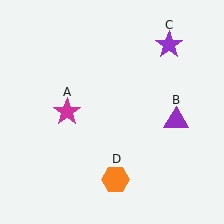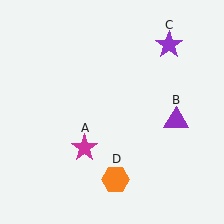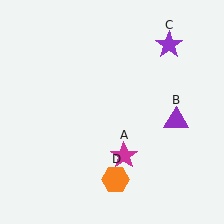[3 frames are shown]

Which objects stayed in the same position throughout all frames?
Purple triangle (object B) and purple star (object C) and orange hexagon (object D) remained stationary.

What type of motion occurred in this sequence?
The magenta star (object A) rotated counterclockwise around the center of the scene.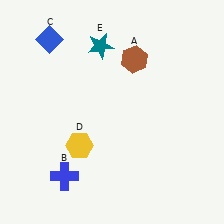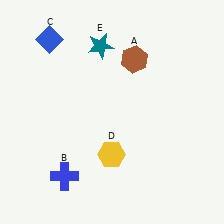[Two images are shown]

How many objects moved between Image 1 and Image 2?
1 object moved between the two images.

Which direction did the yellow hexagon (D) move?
The yellow hexagon (D) moved right.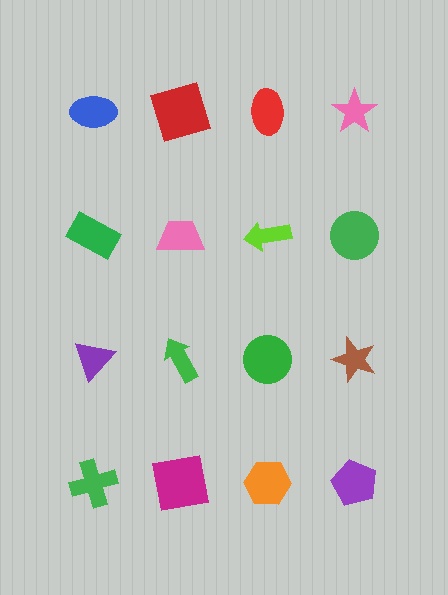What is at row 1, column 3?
A red ellipse.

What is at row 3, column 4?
A brown star.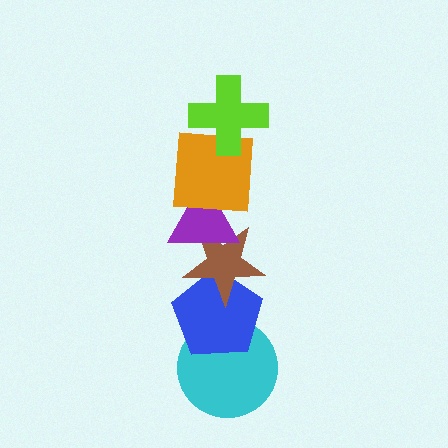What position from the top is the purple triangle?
The purple triangle is 3rd from the top.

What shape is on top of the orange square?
The lime cross is on top of the orange square.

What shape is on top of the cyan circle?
The blue pentagon is on top of the cyan circle.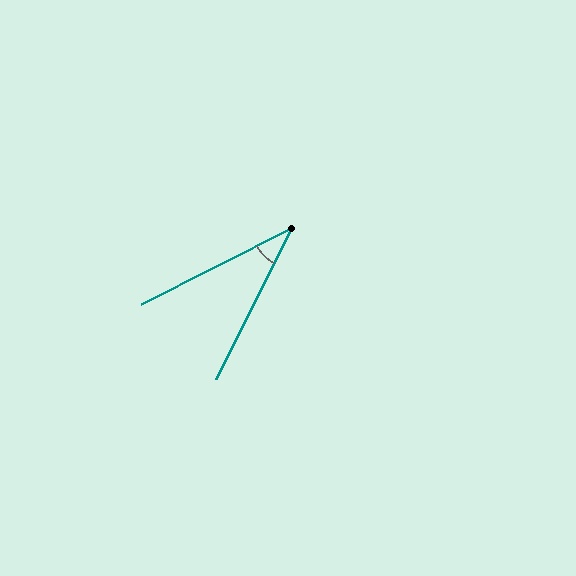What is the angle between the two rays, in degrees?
Approximately 37 degrees.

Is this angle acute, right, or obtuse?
It is acute.